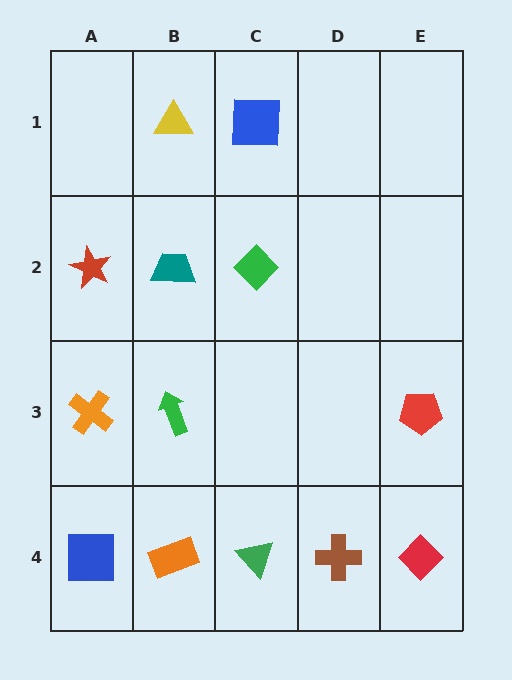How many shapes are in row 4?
5 shapes.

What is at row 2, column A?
A red star.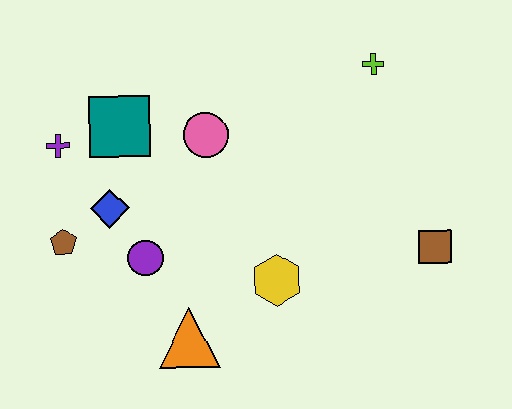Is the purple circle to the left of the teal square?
No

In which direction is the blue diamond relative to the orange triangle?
The blue diamond is above the orange triangle.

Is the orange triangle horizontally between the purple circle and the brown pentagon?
No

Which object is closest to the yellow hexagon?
The orange triangle is closest to the yellow hexagon.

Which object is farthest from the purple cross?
The brown square is farthest from the purple cross.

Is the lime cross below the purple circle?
No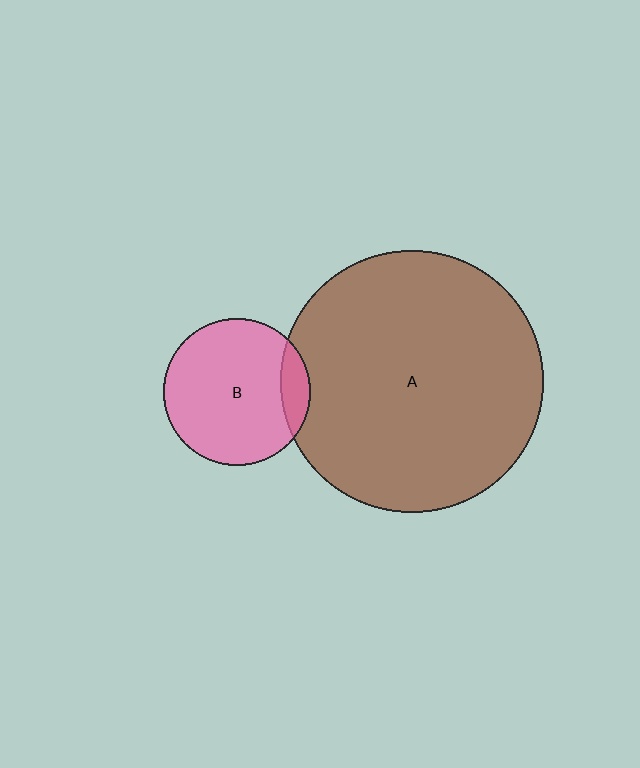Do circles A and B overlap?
Yes.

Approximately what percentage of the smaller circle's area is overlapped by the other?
Approximately 10%.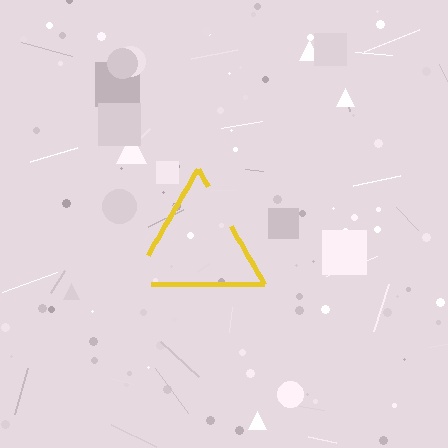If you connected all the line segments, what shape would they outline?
They would outline a triangle.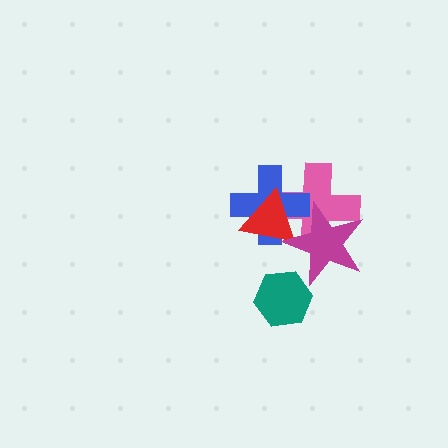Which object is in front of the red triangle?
The magenta star is in front of the red triangle.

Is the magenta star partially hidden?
No, no other shape covers it.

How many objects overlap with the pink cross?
3 objects overlap with the pink cross.